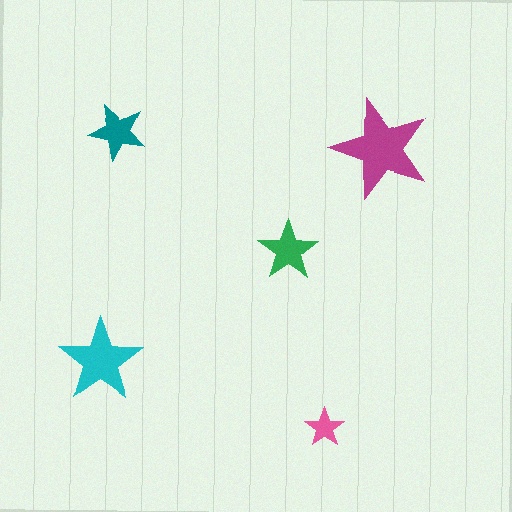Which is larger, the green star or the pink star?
The green one.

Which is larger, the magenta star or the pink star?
The magenta one.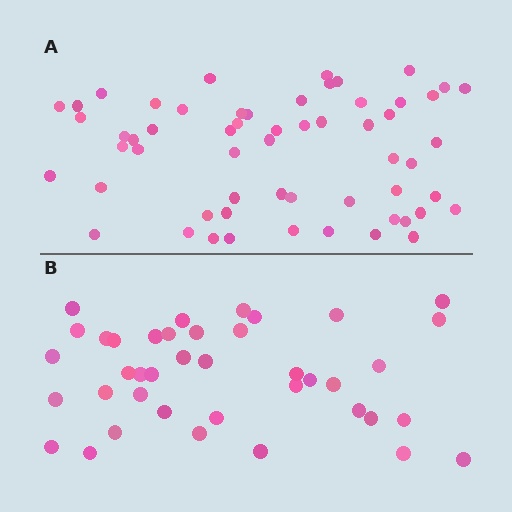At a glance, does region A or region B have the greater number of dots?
Region A (the top region) has more dots.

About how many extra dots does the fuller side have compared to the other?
Region A has approximately 20 more dots than region B.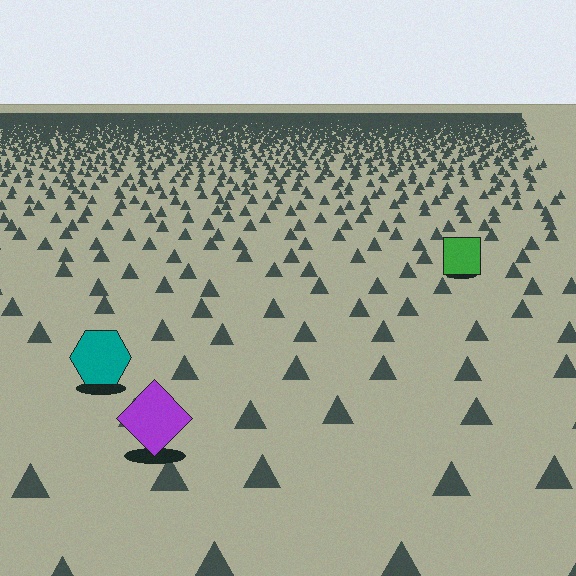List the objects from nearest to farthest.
From nearest to farthest: the purple diamond, the teal hexagon, the green square.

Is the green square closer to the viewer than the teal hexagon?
No. The teal hexagon is closer — you can tell from the texture gradient: the ground texture is coarser near it.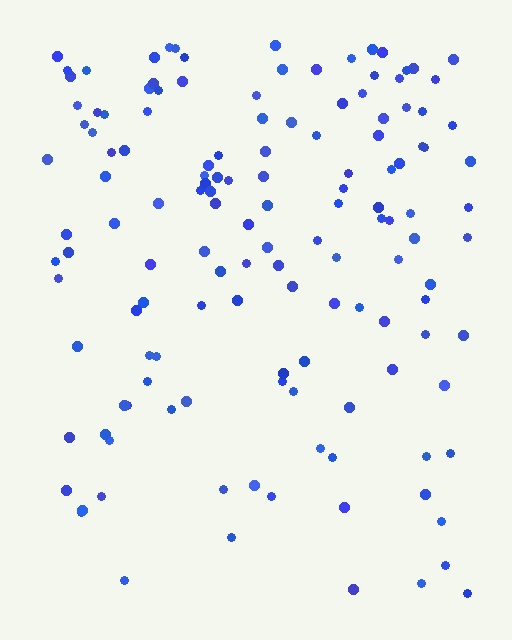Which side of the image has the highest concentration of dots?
The top.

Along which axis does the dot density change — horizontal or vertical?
Vertical.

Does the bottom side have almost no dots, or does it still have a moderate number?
Still a moderate number, just noticeably fewer than the top.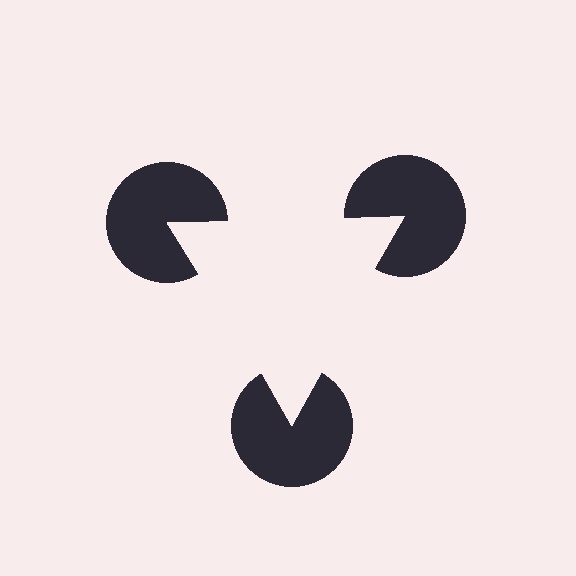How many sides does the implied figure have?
3 sides.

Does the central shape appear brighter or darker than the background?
It typically appears slightly brighter than the background, even though no actual brightness change is drawn.